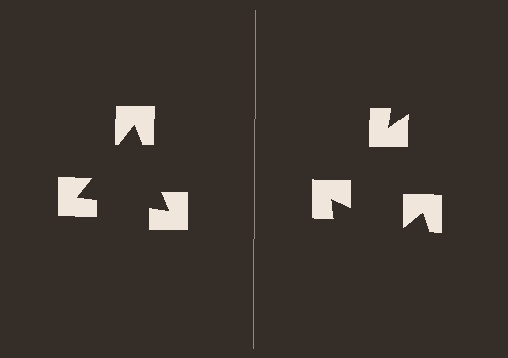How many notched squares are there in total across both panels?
6 — 3 on each side.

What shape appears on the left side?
An illusory triangle.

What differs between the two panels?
The notched squares are positioned identically on both sides; only the wedge orientations differ. On the left they align to a triangle; on the right they are misaligned.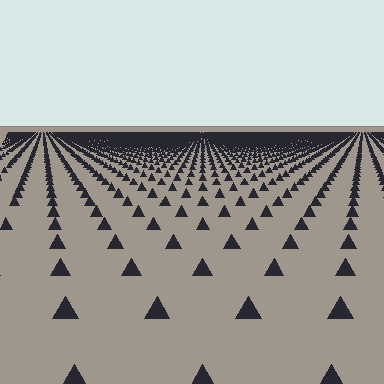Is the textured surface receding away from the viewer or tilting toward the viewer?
The surface is receding away from the viewer. Texture elements get smaller and denser toward the top.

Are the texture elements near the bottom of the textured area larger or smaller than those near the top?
Larger. Near the bottom, elements are closer to the viewer and appear at a bigger on-screen size.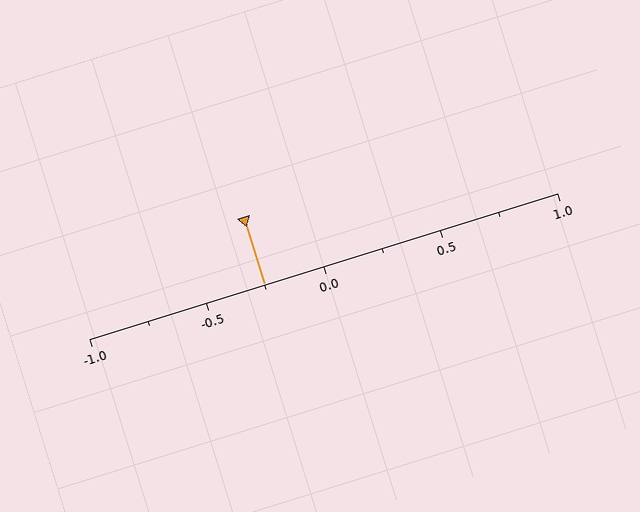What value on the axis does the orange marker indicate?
The marker indicates approximately -0.25.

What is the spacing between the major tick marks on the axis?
The major ticks are spaced 0.5 apart.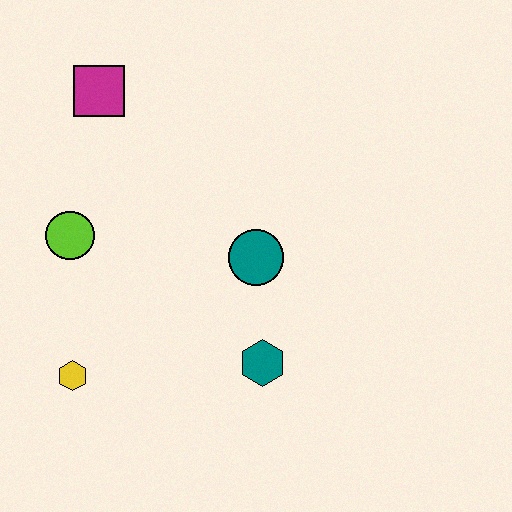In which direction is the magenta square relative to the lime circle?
The magenta square is above the lime circle.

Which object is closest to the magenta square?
The lime circle is closest to the magenta square.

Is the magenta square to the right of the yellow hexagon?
Yes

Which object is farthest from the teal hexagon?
The magenta square is farthest from the teal hexagon.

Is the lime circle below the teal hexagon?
No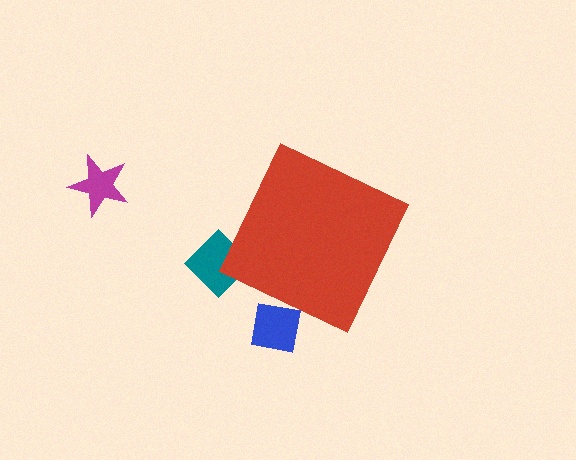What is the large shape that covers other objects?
A red diamond.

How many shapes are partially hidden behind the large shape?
2 shapes are partially hidden.